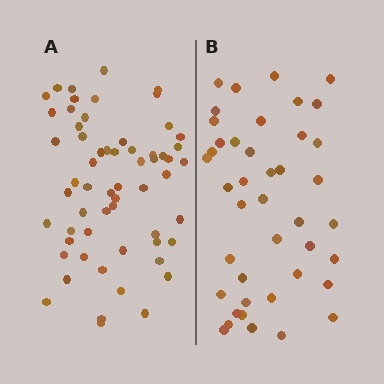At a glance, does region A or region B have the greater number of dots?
Region A (the left region) has more dots.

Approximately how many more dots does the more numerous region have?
Region A has approximately 20 more dots than region B.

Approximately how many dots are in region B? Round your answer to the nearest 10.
About 40 dots. (The exact count is 42, which rounds to 40.)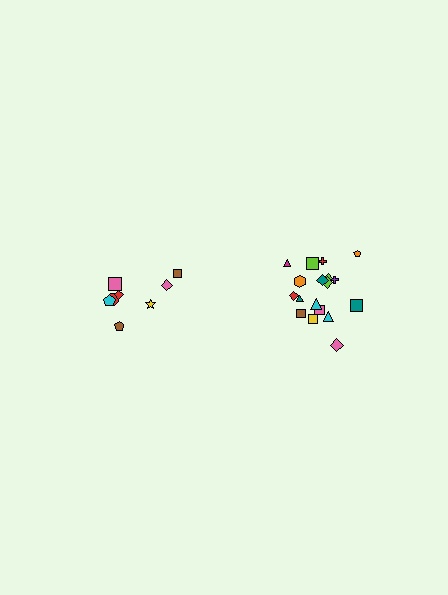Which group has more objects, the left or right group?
The right group.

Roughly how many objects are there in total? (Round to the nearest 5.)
Roughly 25 objects in total.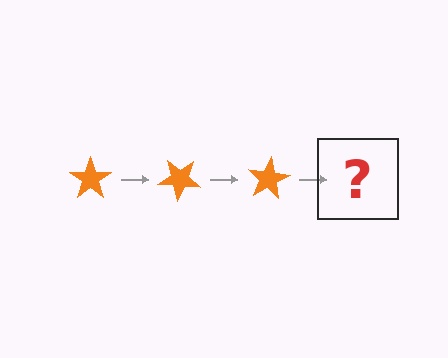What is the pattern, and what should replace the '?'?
The pattern is that the star rotates 40 degrees each step. The '?' should be an orange star rotated 120 degrees.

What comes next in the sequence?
The next element should be an orange star rotated 120 degrees.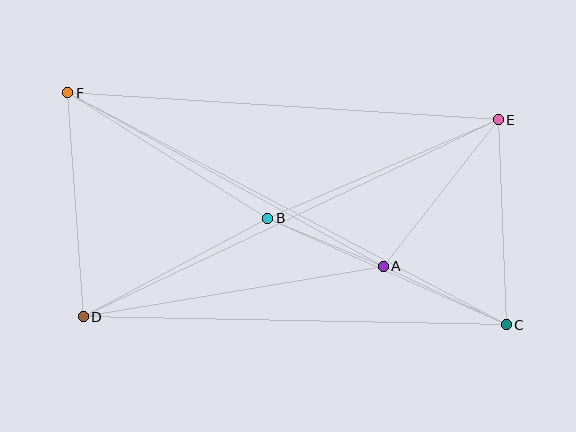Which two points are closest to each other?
Points A and B are closest to each other.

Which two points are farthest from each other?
Points C and F are farthest from each other.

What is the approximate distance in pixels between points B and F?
The distance between B and F is approximately 236 pixels.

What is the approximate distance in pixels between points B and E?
The distance between B and E is approximately 250 pixels.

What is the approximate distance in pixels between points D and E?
The distance between D and E is approximately 460 pixels.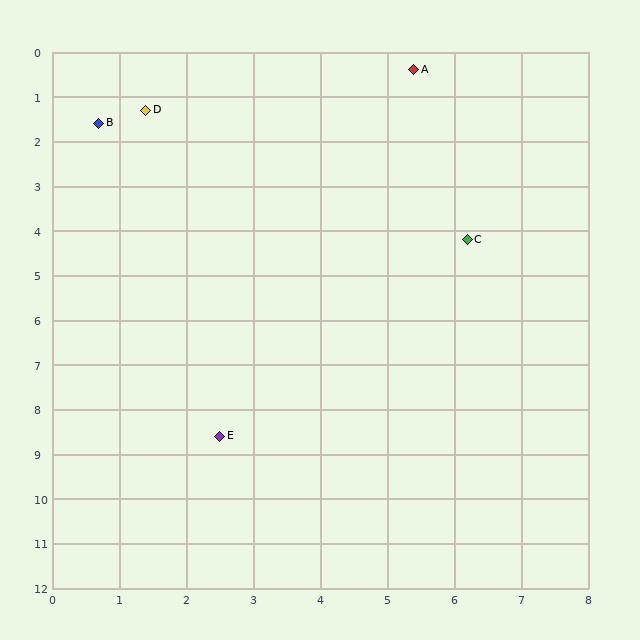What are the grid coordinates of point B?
Point B is at approximately (0.7, 1.6).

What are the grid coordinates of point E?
Point E is at approximately (2.5, 8.6).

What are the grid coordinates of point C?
Point C is at approximately (6.2, 4.2).